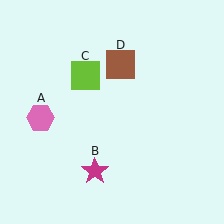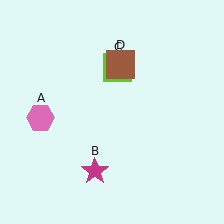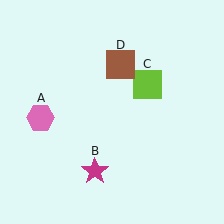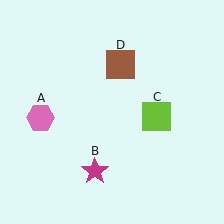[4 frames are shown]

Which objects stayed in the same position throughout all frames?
Pink hexagon (object A) and magenta star (object B) and brown square (object D) remained stationary.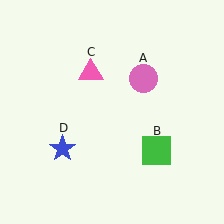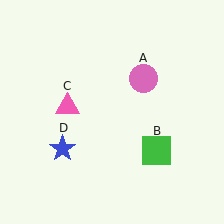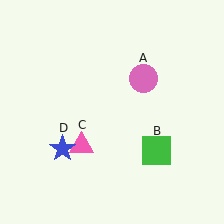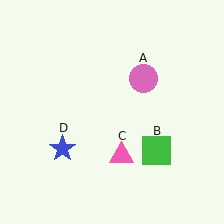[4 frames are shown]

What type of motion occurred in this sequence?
The pink triangle (object C) rotated counterclockwise around the center of the scene.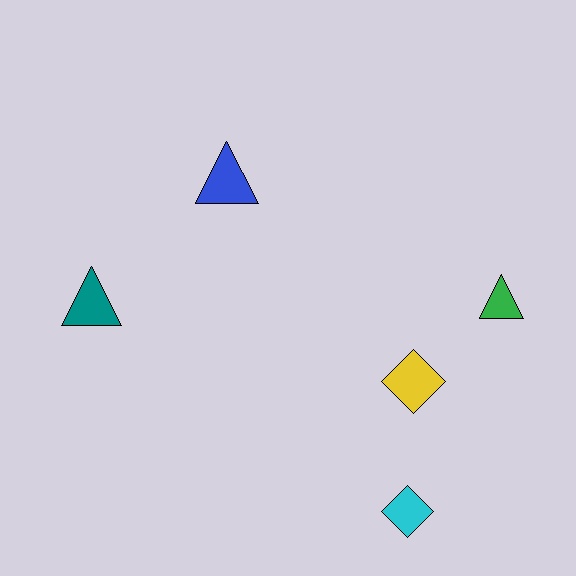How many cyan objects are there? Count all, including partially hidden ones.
There is 1 cyan object.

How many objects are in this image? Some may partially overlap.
There are 5 objects.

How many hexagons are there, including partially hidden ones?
There are no hexagons.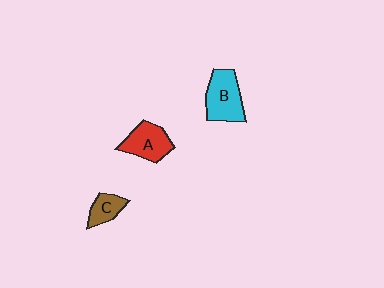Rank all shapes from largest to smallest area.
From largest to smallest: B (cyan), A (red), C (brown).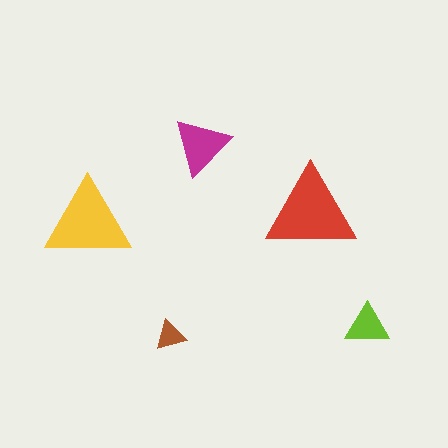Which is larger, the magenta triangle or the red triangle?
The red one.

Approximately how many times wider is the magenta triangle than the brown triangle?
About 2 times wider.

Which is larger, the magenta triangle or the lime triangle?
The magenta one.